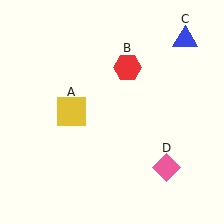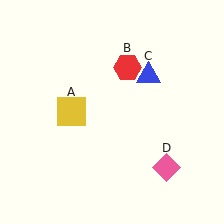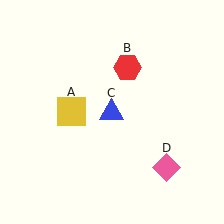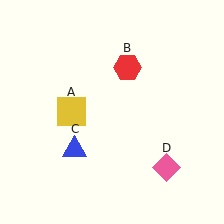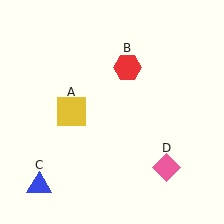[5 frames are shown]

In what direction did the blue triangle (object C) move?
The blue triangle (object C) moved down and to the left.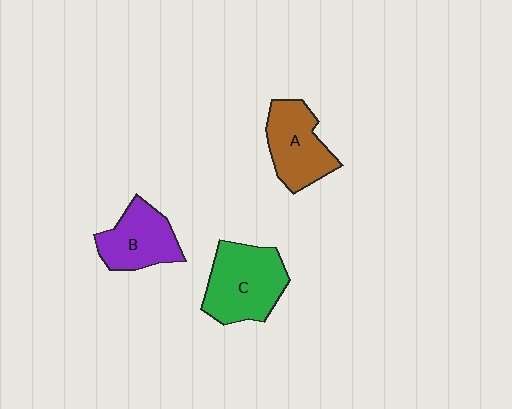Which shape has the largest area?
Shape C (green).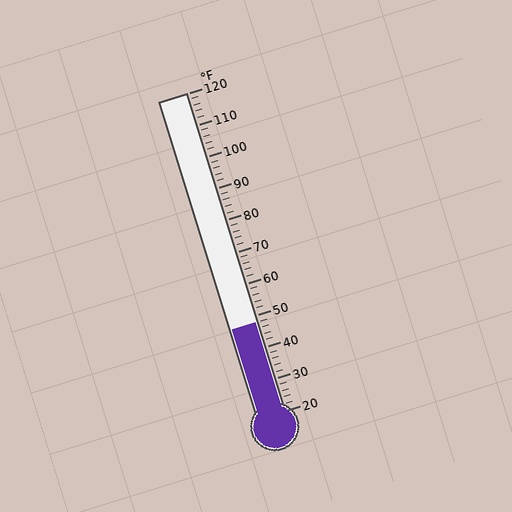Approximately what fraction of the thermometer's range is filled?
The thermometer is filled to approximately 30% of its range.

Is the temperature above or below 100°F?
The temperature is below 100°F.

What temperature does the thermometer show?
The thermometer shows approximately 48°F.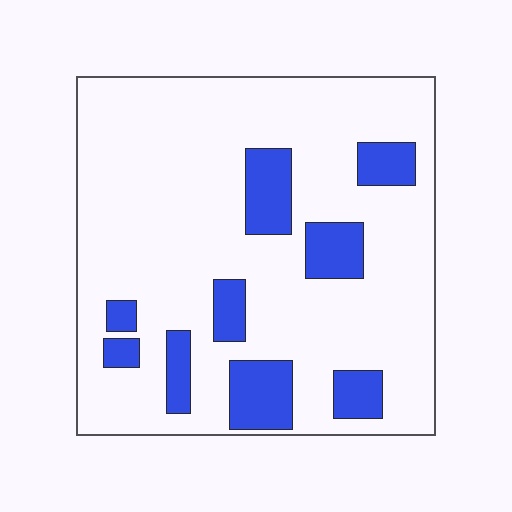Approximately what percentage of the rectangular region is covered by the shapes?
Approximately 20%.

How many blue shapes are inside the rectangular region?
9.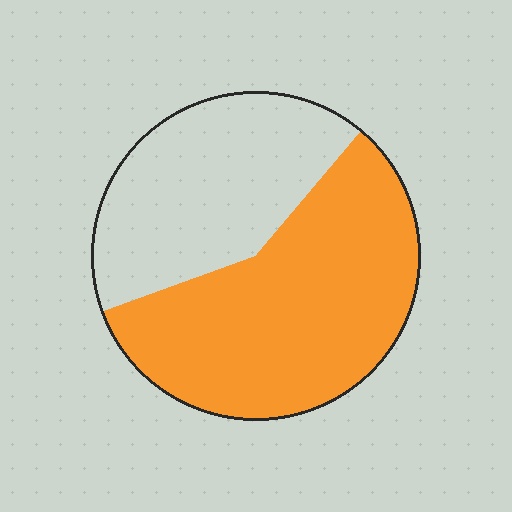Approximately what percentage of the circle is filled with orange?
Approximately 60%.